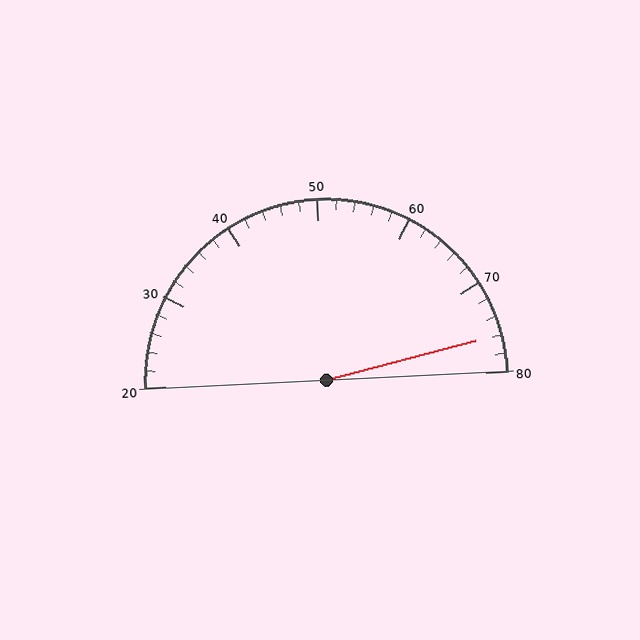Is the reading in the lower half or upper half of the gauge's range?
The reading is in the upper half of the range (20 to 80).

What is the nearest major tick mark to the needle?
The nearest major tick mark is 80.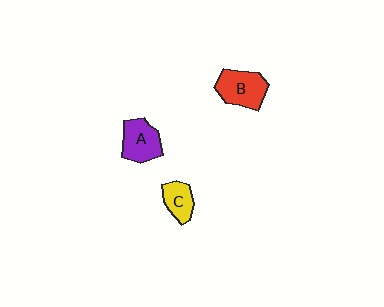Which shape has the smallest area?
Shape C (yellow).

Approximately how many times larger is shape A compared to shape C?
Approximately 1.4 times.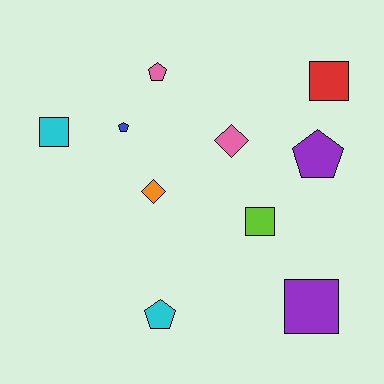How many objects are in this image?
There are 10 objects.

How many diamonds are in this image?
There are 2 diamonds.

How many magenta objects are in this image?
There are no magenta objects.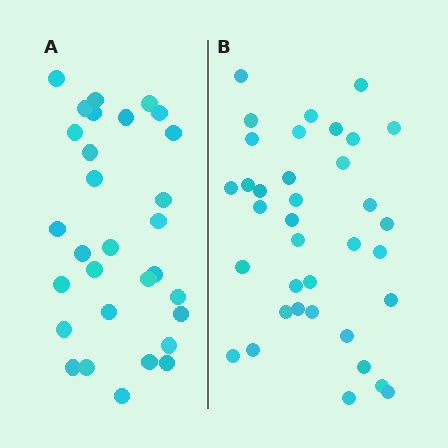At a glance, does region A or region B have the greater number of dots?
Region B (the right region) has more dots.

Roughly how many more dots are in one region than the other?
Region B has about 6 more dots than region A.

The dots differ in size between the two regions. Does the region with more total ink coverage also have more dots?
No. Region A has more total ink coverage because its dots are larger, but region B actually contains more individual dots. Total area can be misleading — the number of items is what matters here.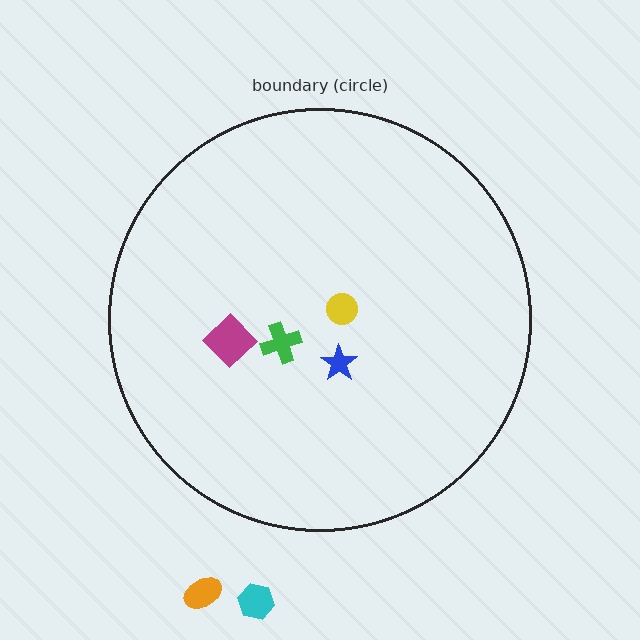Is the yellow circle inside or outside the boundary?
Inside.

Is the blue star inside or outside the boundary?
Inside.